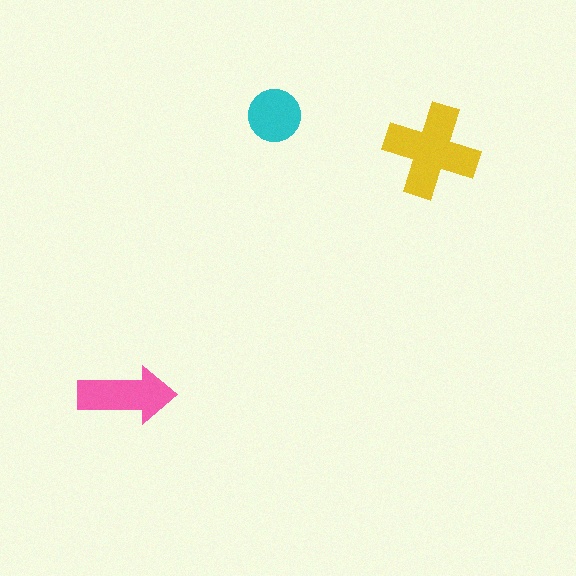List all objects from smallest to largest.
The cyan circle, the pink arrow, the yellow cross.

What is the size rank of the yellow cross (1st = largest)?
1st.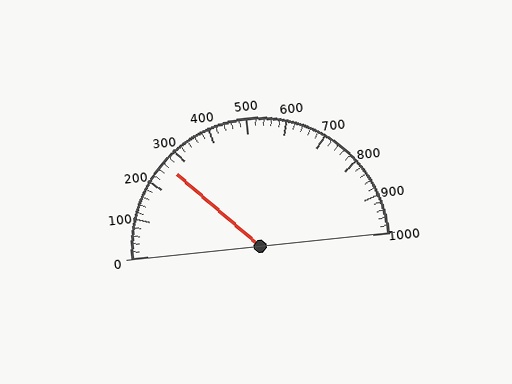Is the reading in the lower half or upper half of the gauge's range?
The reading is in the lower half of the range (0 to 1000).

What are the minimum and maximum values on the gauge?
The gauge ranges from 0 to 1000.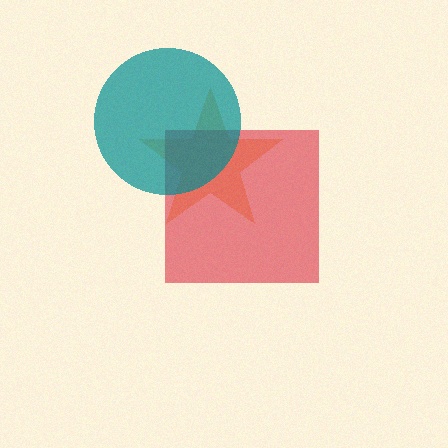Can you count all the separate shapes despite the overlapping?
Yes, there are 3 separate shapes.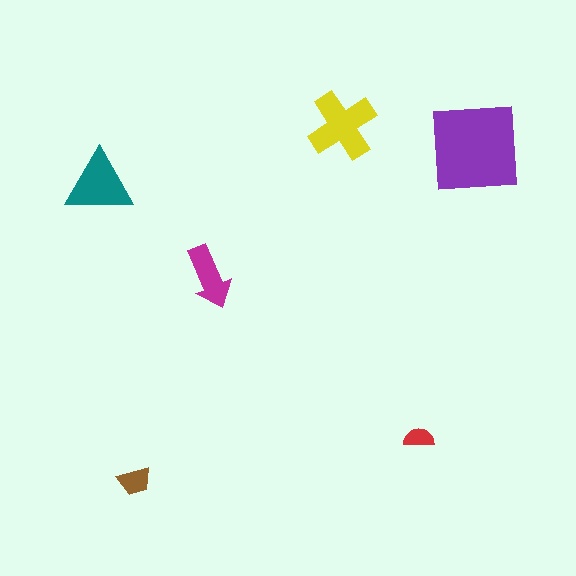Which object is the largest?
The purple square.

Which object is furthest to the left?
The teal triangle is leftmost.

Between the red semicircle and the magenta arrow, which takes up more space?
The magenta arrow.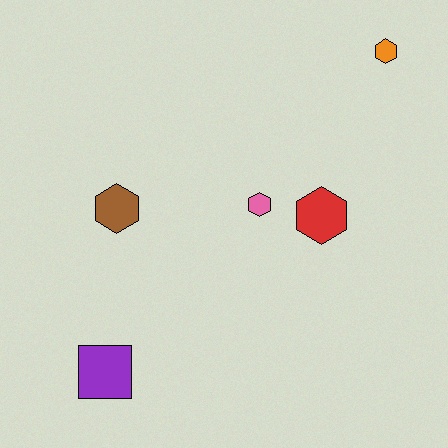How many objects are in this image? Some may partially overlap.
There are 5 objects.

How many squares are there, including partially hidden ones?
There is 1 square.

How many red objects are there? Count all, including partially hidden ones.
There is 1 red object.